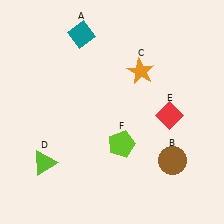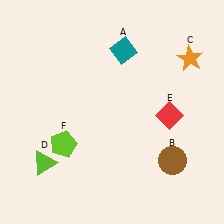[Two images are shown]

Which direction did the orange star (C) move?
The orange star (C) moved right.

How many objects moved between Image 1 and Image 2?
3 objects moved between the two images.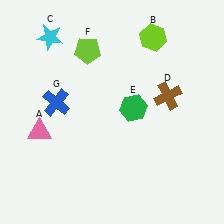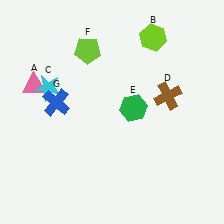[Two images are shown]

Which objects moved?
The objects that moved are: the pink triangle (A), the cyan star (C).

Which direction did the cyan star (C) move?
The cyan star (C) moved down.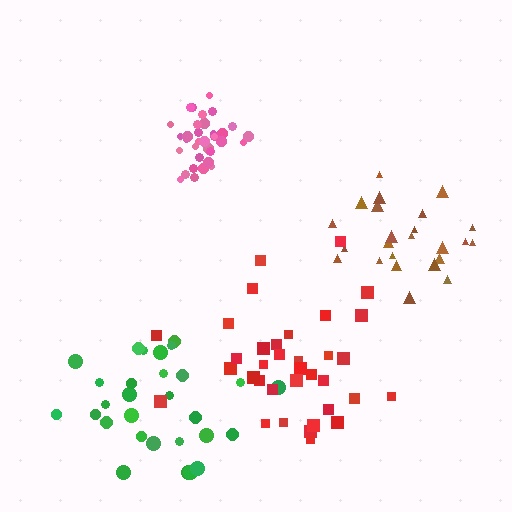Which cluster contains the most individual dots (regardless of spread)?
Red (35).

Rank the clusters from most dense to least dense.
pink, brown, red, green.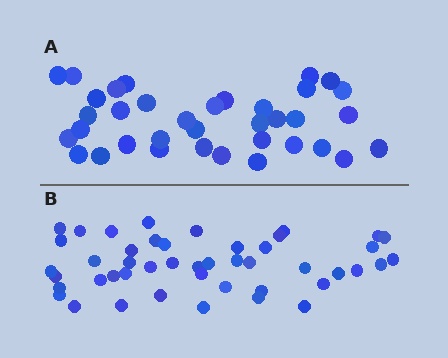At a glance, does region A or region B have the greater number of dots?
Region B (the bottom region) has more dots.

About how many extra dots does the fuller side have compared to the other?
Region B has roughly 10 or so more dots than region A.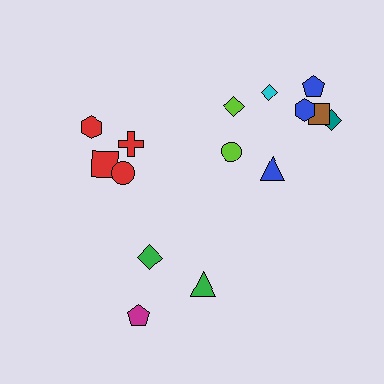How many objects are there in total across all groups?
There are 15 objects.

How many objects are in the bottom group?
There are 3 objects.